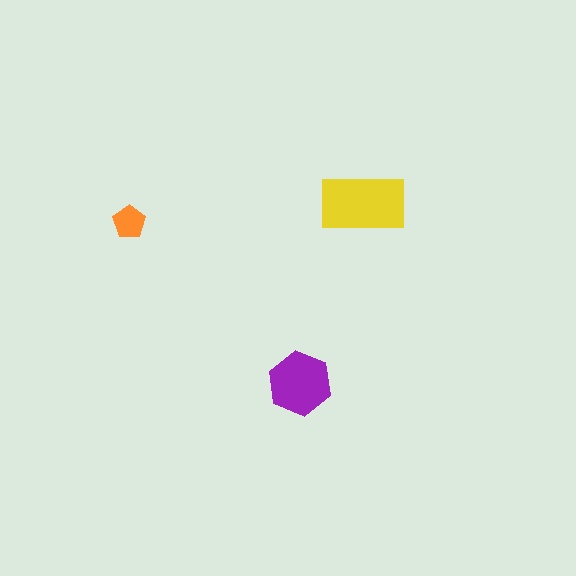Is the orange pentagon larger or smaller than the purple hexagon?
Smaller.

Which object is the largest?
The yellow rectangle.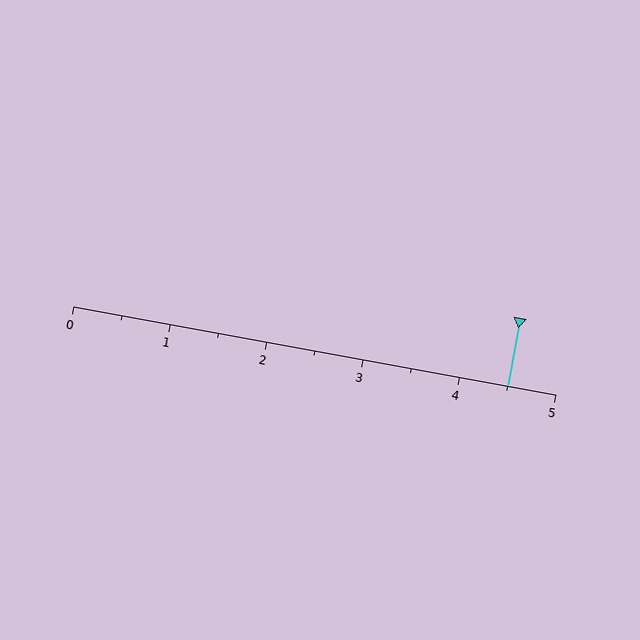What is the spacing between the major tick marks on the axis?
The major ticks are spaced 1 apart.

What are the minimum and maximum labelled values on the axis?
The axis runs from 0 to 5.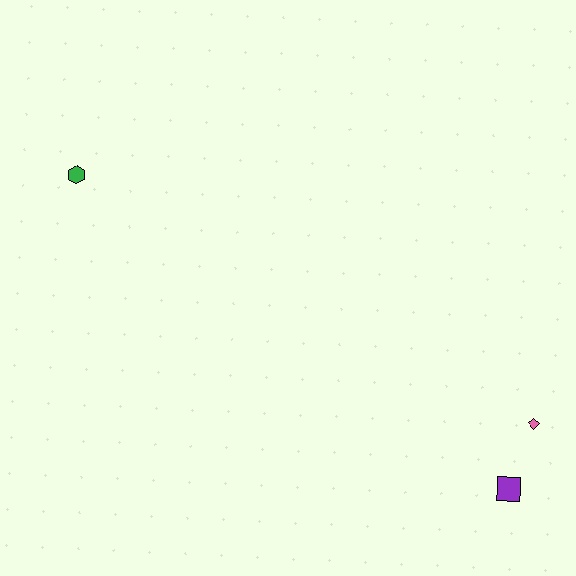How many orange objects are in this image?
There are no orange objects.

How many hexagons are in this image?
There is 1 hexagon.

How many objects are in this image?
There are 3 objects.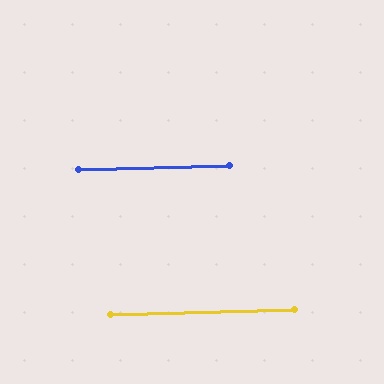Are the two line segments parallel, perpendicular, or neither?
Parallel — their directions differ by only 0.2°.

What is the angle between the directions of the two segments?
Approximately 0 degrees.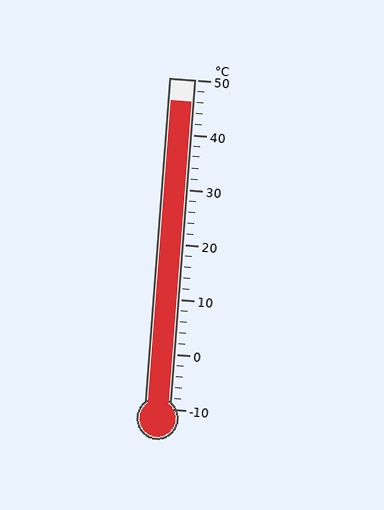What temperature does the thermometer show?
The thermometer shows approximately 46°C.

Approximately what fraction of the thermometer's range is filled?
The thermometer is filled to approximately 95% of its range.